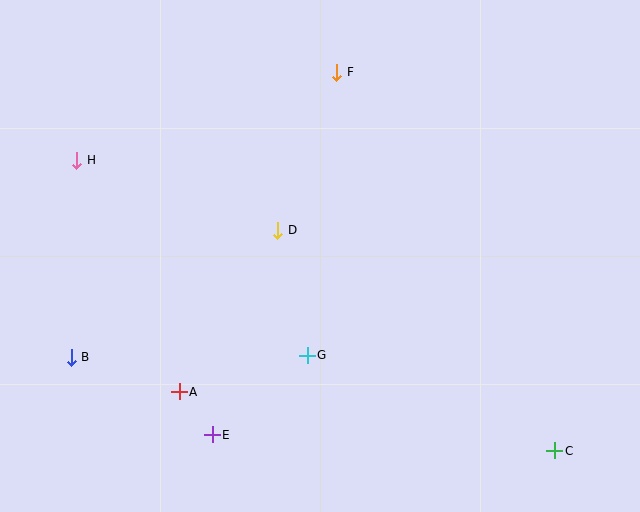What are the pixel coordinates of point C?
Point C is at (555, 451).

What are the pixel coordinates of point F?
Point F is at (337, 72).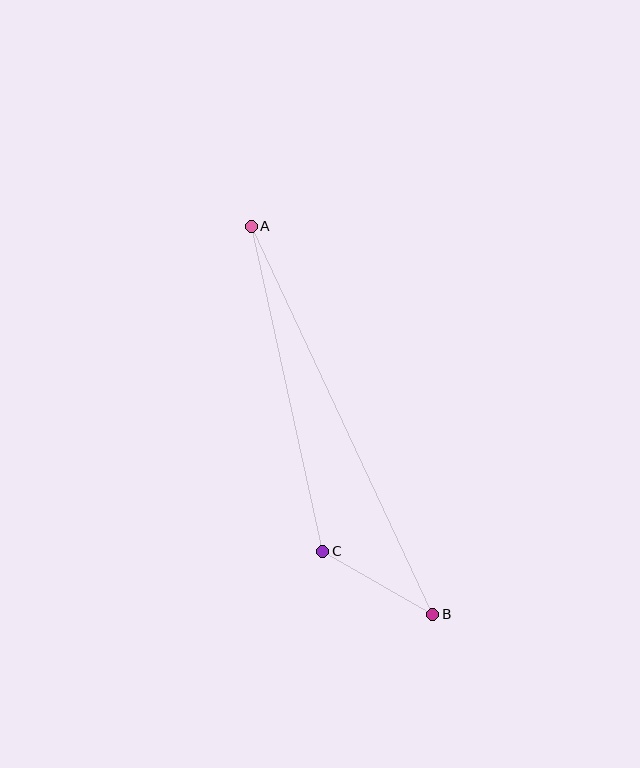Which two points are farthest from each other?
Points A and B are farthest from each other.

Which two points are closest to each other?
Points B and C are closest to each other.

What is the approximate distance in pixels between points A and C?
The distance between A and C is approximately 333 pixels.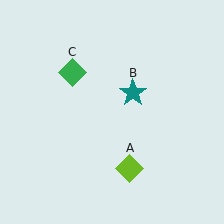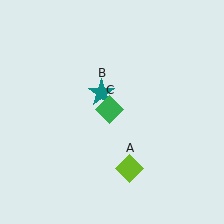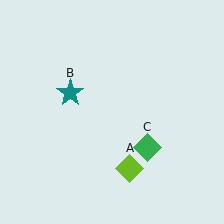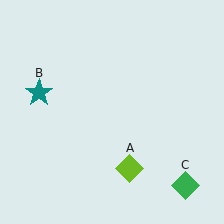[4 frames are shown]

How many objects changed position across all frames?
2 objects changed position: teal star (object B), green diamond (object C).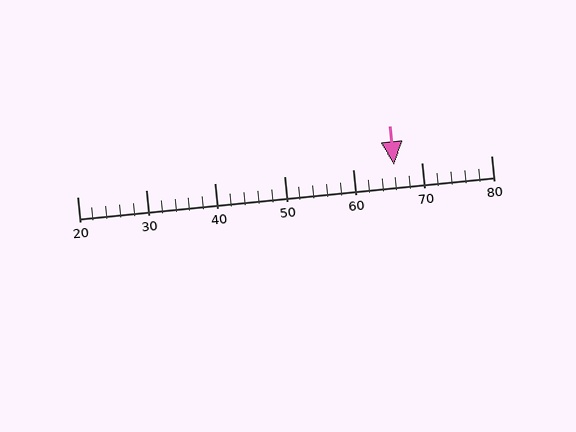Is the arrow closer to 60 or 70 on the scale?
The arrow is closer to 70.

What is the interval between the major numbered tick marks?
The major tick marks are spaced 10 units apart.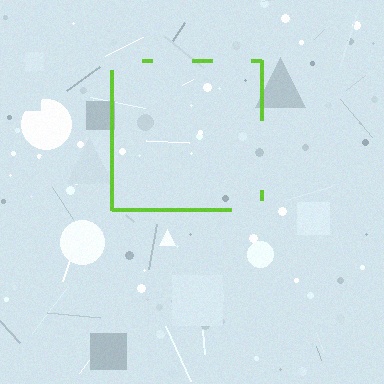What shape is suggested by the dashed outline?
The dashed outline suggests a square.